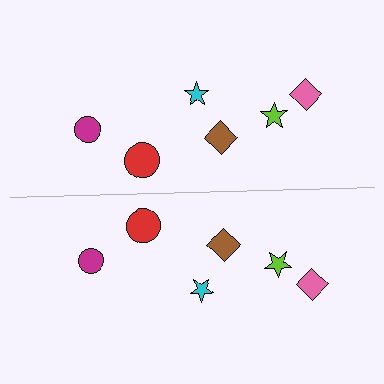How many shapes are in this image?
There are 12 shapes in this image.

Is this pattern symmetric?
Yes, this pattern has bilateral (reflection) symmetry.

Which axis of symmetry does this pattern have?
The pattern has a horizontal axis of symmetry running through the center of the image.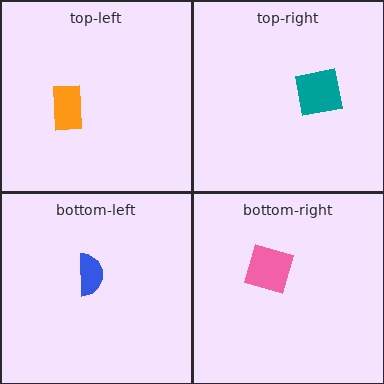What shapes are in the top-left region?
The orange rectangle.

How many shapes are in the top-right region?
1.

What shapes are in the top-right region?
The teal square.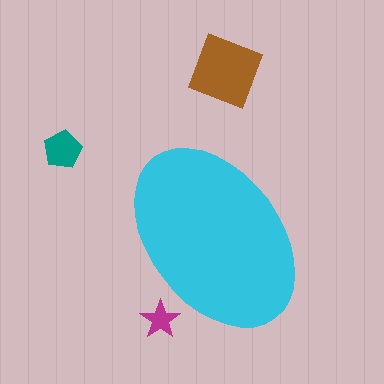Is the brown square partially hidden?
No, the brown square is fully visible.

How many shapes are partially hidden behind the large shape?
1 shape is partially hidden.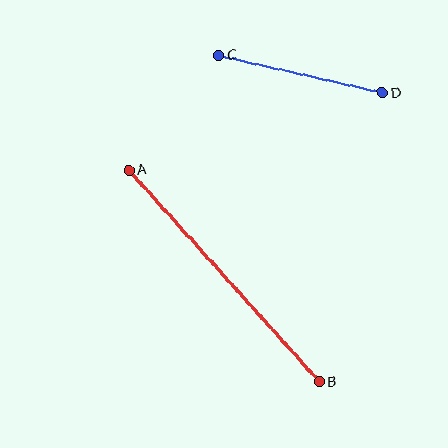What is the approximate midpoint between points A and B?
The midpoint is at approximately (224, 276) pixels.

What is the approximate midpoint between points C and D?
The midpoint is at approximately (300, 74) pixels.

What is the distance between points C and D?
The distance is approximately 168 pixels.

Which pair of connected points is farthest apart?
Points A and B are farthest apart.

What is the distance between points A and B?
The distance is approximately 284 pixels.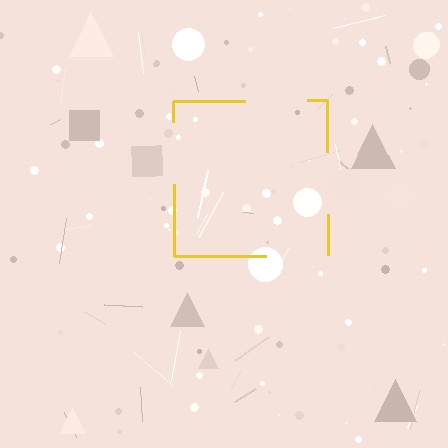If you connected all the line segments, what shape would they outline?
They would outline a square.